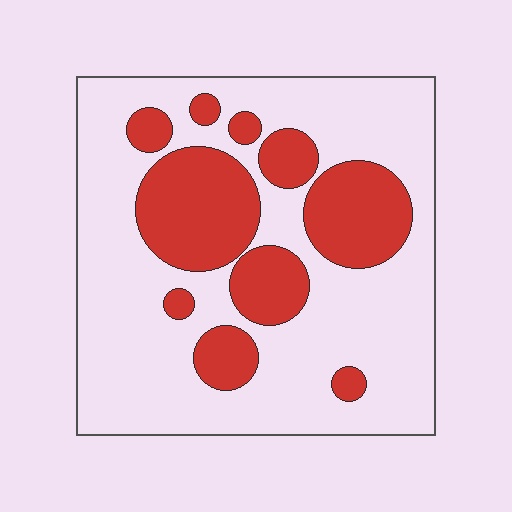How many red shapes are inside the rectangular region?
10.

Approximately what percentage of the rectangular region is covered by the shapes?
Approximately 30%.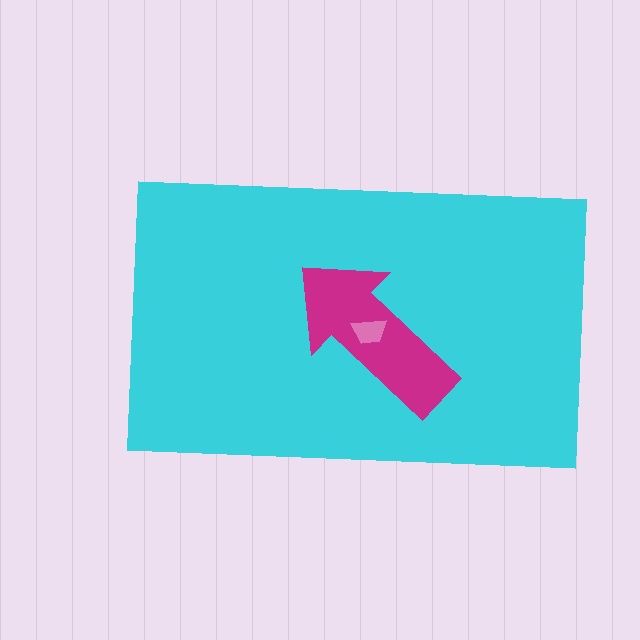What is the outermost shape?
The cyan rectangle.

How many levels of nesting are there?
3.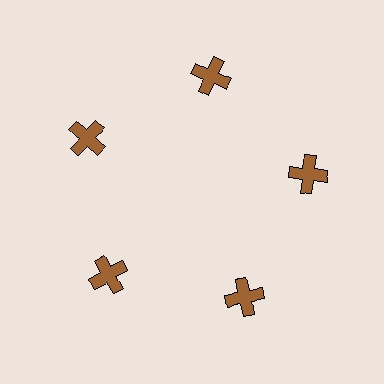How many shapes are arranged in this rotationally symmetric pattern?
There are 5 shapes, arranged in 5 groups of 1.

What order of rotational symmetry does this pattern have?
This pattern has 5-fold rotational symmetry.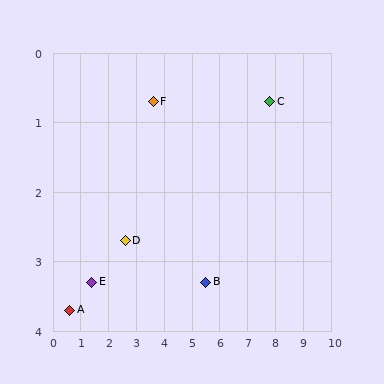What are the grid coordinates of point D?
Point D is at approximately (2.6, 2.7).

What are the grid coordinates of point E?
Point E is at approximately (1.4, 3.3).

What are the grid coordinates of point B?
Point B is at approximately (5.5, 3.3).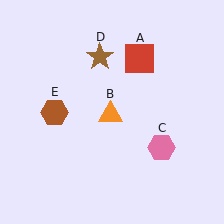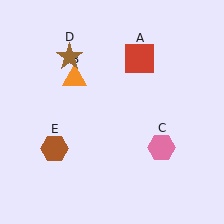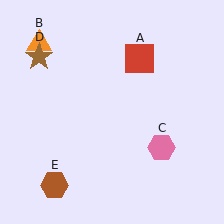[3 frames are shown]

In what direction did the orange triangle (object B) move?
The orange triangle (object B) moved up and to the left.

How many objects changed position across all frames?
3 objects changed position: orange triangle (object B), brown star (object D), brown hexagon (object E).